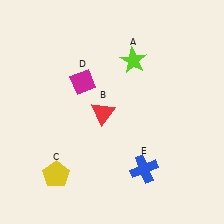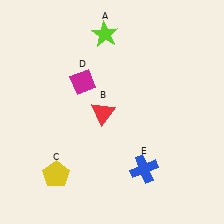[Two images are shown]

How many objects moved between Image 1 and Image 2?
1 object moved between the two images.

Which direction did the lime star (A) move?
The lime star (A) moved left.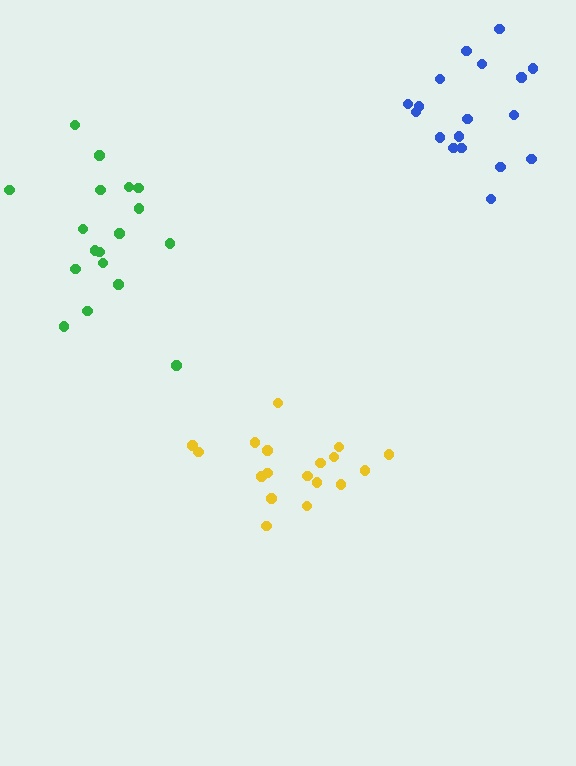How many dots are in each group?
Group 1: 18 dots, Group 2: 18 dots, Group 3: 18 dots (54 total).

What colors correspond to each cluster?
The clusters are colored: blue, yellow, green.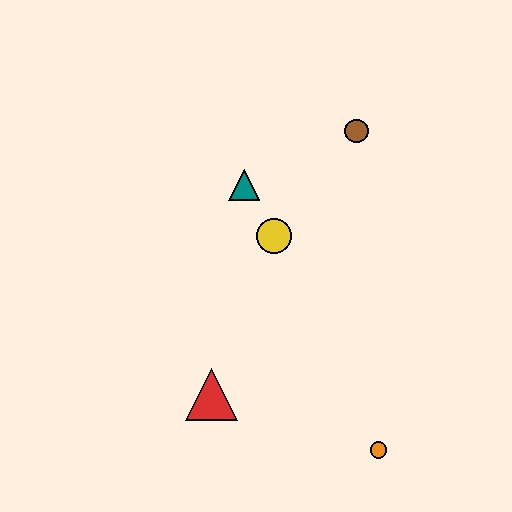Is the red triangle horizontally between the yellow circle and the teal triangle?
No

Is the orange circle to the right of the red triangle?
Yes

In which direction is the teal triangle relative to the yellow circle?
The teal triangle is above the yellow circle.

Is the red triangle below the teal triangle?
Yes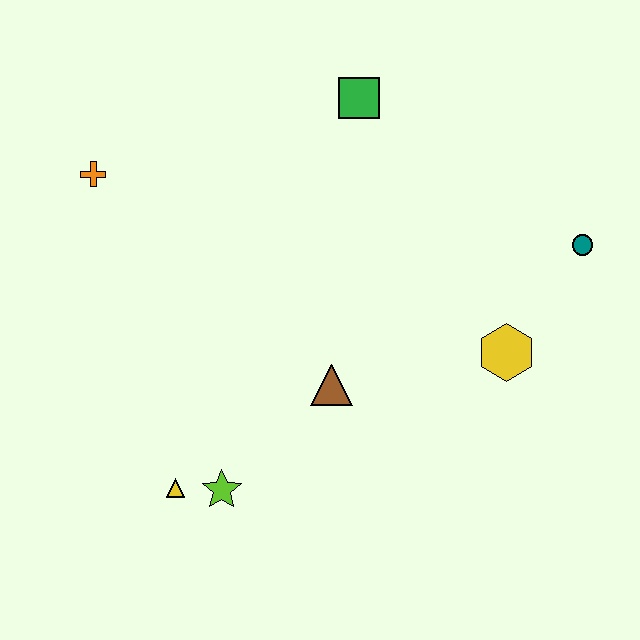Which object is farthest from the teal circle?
The orange cross is farthest from the teal circle.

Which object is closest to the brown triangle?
The lime star is closest to the brown triangle.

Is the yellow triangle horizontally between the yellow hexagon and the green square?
No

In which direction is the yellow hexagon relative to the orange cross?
The yellow hexagon is to the right of the orange cross.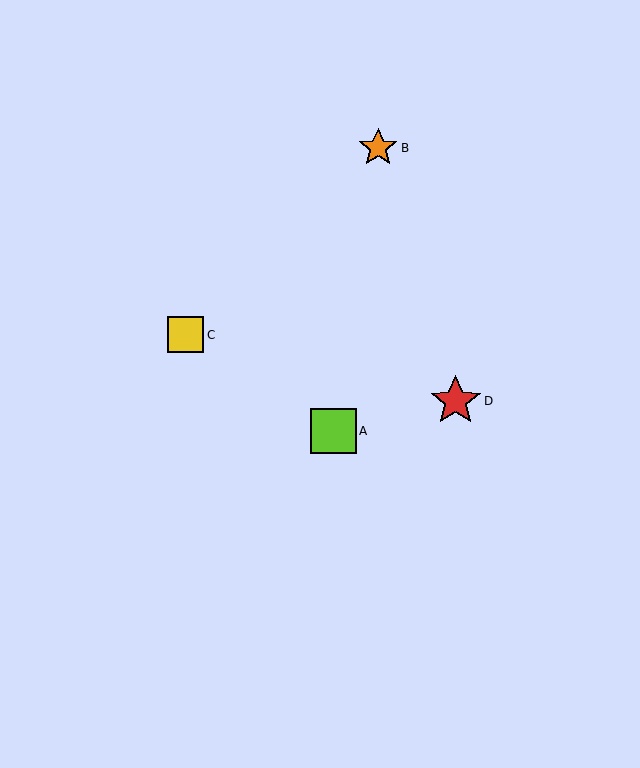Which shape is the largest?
The red star (labeled D) is the largest.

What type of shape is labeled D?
Shape D is a red star.